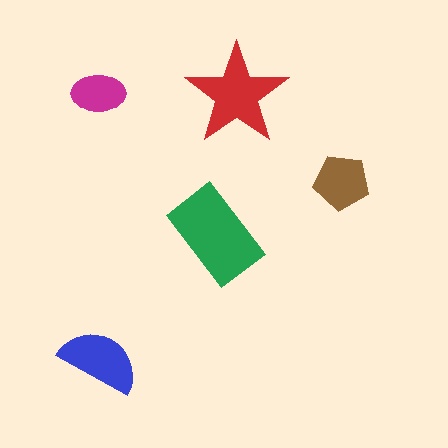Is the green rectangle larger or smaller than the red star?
Larger.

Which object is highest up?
The magenta ellipse is topmost.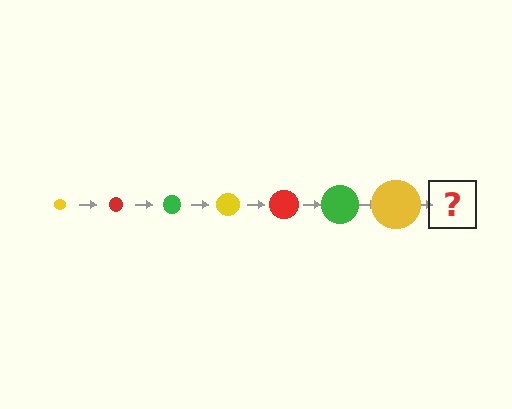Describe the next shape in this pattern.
It should be a red circle, larger than the previous one.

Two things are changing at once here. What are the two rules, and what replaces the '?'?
The two rules are that the circle grows larger each step and the color cycles through yellow, red, and green. The '?' should be a red circle, larger than the previous one.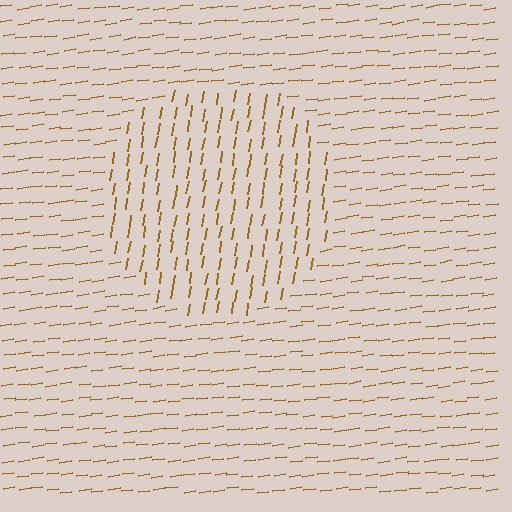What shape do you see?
I see a circle.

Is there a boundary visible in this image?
Yes, there is a texture boundary formed by a change in line orientation.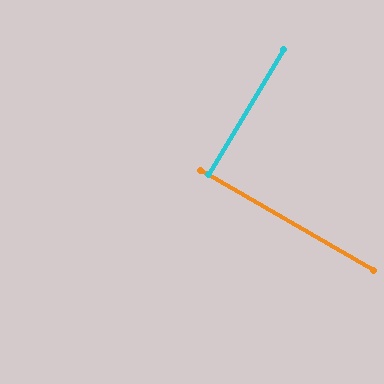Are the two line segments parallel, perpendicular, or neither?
Perpendicular — they meet at approximately 89°.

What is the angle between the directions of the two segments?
Approximately 89 degrees.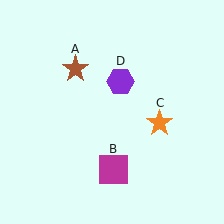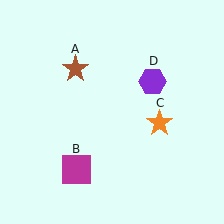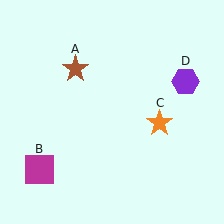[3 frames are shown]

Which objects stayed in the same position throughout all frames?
Brown star (object A) and orange star (object C) remained stationary.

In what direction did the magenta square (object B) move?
The magenta square (object B) moved left.